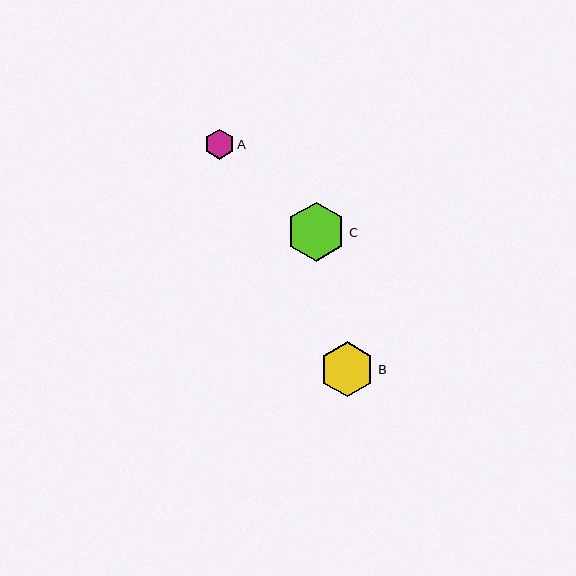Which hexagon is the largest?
Hexagon C is the largest with a size of approximately 59 pixels.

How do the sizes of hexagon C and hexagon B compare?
Hexagon C and hexagon B are approximately the same size.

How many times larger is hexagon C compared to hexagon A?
Hexagon C is approximately 2.0 times the size of hexagon A.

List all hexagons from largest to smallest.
From largest to smallest: C, B, A.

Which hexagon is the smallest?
Hexagon A is the smallest with a size of approximately 30 pixels.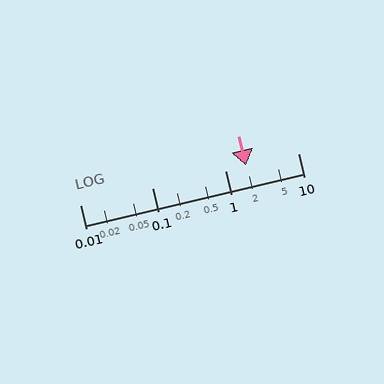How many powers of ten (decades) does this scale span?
The scale spans 3 decades, from 0.01 to 10.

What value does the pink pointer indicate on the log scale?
The pointer indicates approximately 1.9.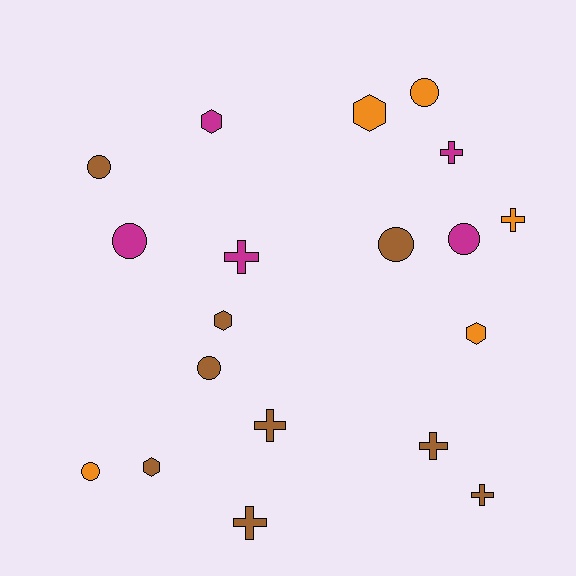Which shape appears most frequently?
Circle, with 7 objects.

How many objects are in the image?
There are 19 objects.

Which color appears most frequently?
Brown, with 9 objects.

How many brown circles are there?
There are 3 brown circles.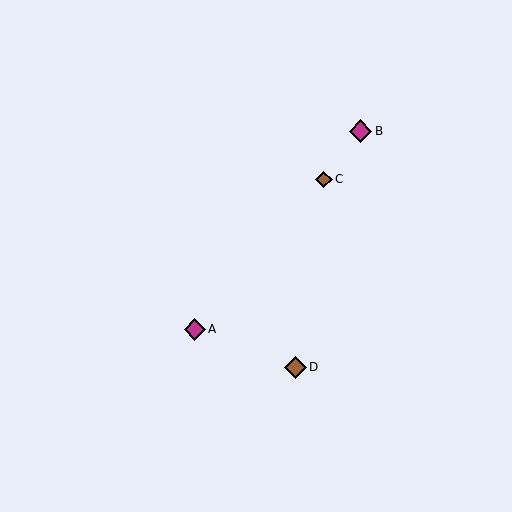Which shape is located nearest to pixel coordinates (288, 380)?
The brown diamond (labeled D) at (295, 367) is nearest to that location.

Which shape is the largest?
The magenta diamond (labeled B) is the largest.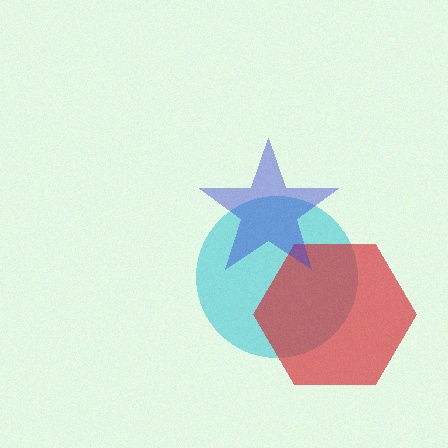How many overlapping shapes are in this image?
There are 3 overlapping shapes in the image.